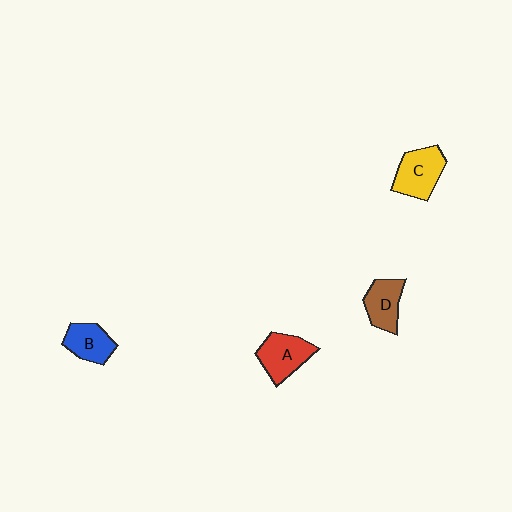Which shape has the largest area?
Shape C (yellow).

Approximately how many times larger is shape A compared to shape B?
Approximately 1.2 times.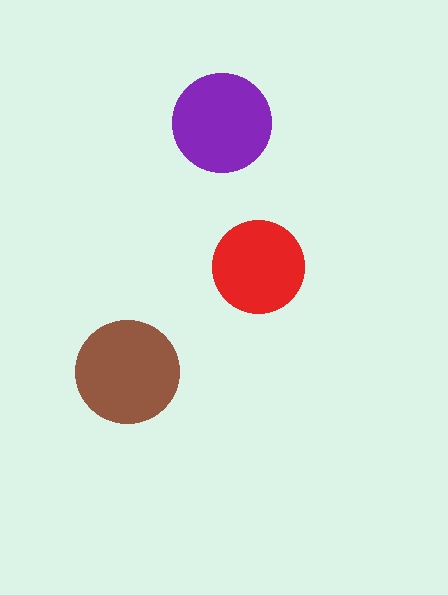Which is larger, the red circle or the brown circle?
The brown one.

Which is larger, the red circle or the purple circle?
The purple one.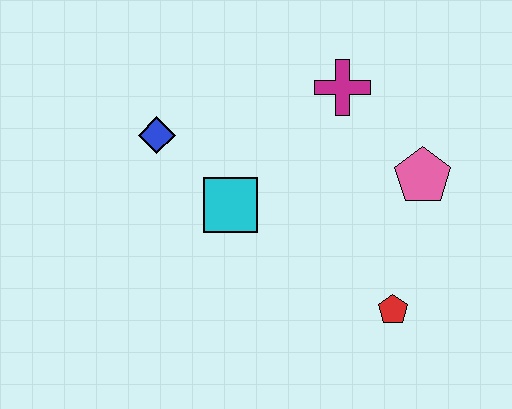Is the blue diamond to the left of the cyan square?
Yes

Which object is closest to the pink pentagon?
The magenta cross is closest to the pink pentagon.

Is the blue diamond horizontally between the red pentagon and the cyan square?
No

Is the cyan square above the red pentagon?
Yes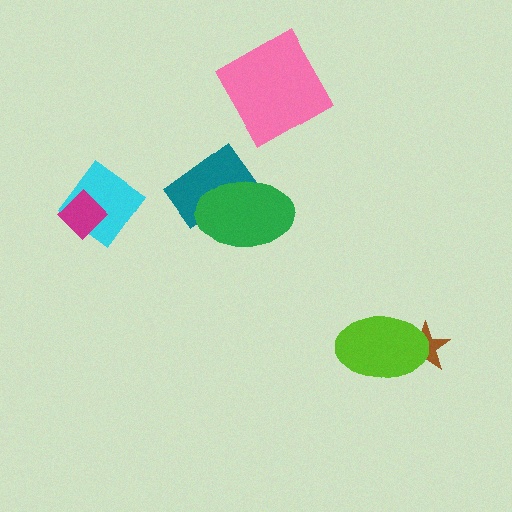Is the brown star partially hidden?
Yes, it is partially covered by another shape.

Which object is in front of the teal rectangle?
The green ellipse is in front of the teal rectangle.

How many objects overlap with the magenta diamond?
1 object overlaps with the magenta diamond.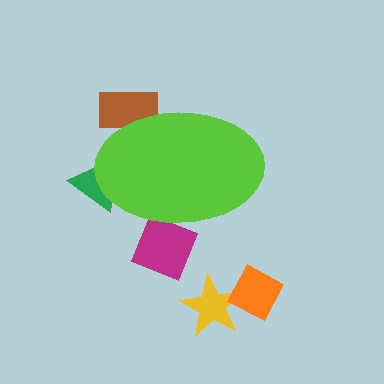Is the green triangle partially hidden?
Yes, the green triangle is partially hidden behind the lime ellipse.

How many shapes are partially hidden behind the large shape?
3 shapes are partially hidden.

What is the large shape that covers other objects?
A lime ellipse.